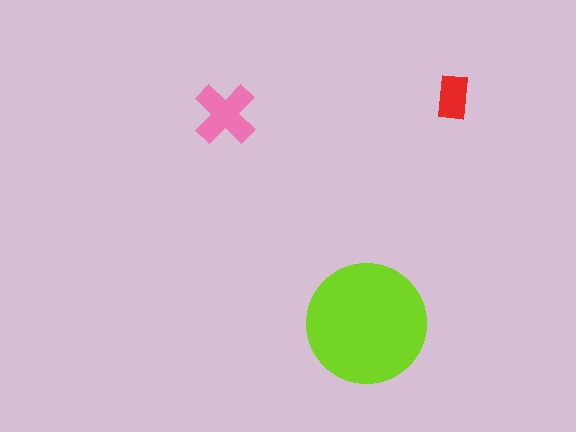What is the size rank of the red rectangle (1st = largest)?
3rd.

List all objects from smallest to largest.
The red rectangle, the pink cross, the lime circle.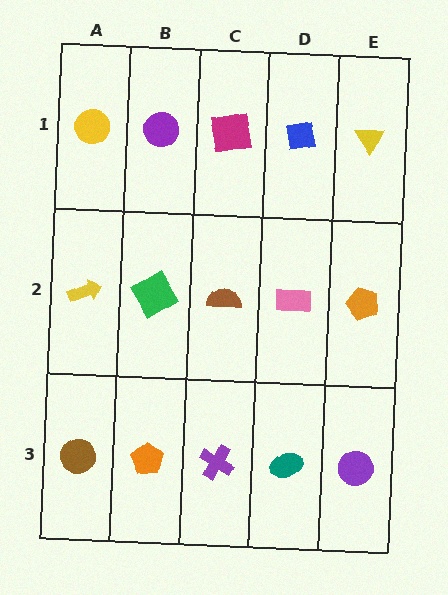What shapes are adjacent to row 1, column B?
A green diamond (row 2, column B), a yellow circle (row 1, column A), a magenta square (row 1, column C).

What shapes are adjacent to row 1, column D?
A pink rectangle (row 2, column D), a magenta square (row 1, column C), a yellow triangle (row 1, column E).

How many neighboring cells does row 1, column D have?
3.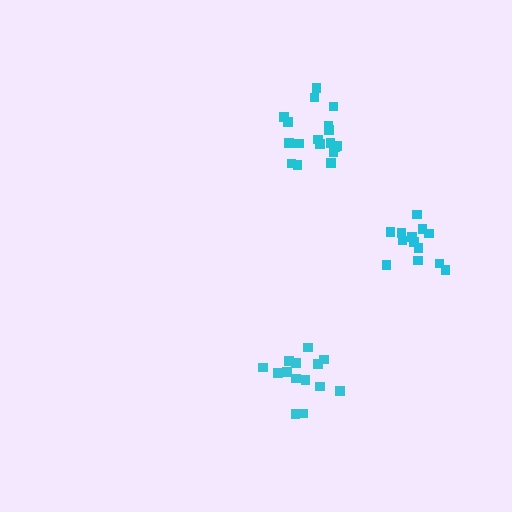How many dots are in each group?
Group 1: 14 dots, Group 2: 13 dots, Group 3: 18 dots (45 total).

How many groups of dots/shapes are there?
There are 3 groups.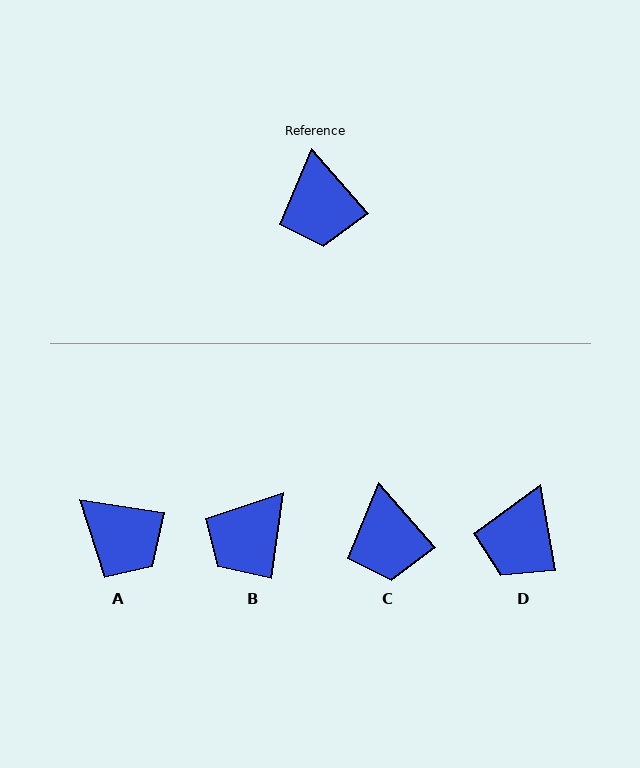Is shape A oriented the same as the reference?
No, it is off by about 40 degrees.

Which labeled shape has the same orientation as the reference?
C.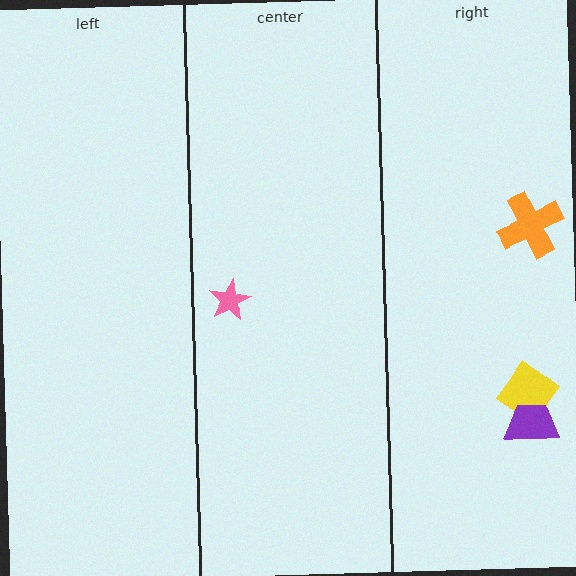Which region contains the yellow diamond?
The right region.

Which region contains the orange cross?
The right region.